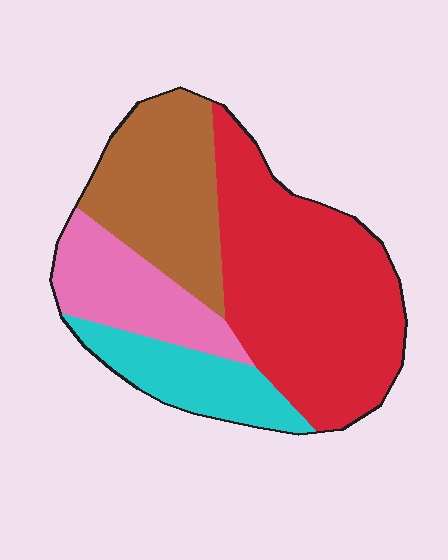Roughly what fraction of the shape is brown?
Brown covers 24% of the shape.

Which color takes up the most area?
Red, at roughly 45%.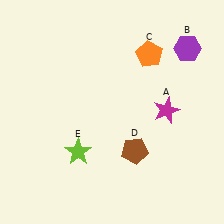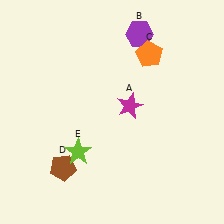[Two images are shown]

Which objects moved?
The objects that moved are: the magenta star (A), the purple hexagon (B), the brown pentagon (D).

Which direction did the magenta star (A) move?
The magenta star (A) moved left.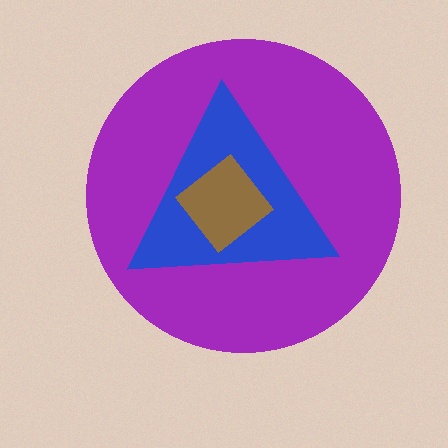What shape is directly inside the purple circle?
The blue triangle.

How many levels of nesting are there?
3.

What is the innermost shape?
The brown diamond.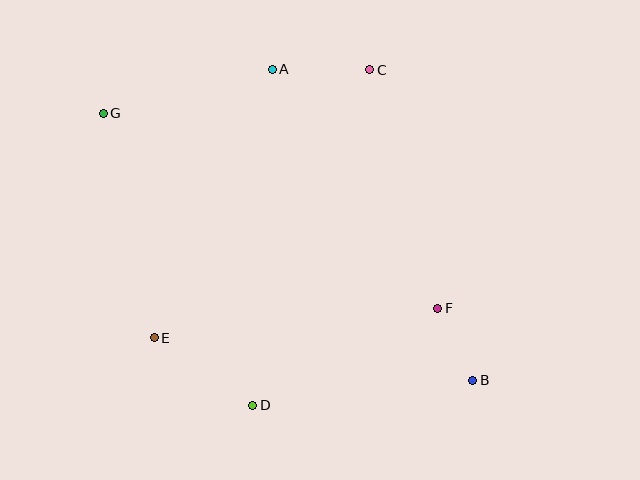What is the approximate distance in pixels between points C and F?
The distance between C and F is approximately 248 pixels.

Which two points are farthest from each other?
Points B and G are farthest from each other.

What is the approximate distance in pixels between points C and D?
The distance between C and D is approximately 355 pixels.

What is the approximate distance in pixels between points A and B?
The distance between A and B is approximately 370 pixels.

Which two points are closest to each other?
Points B and F are closest to each other.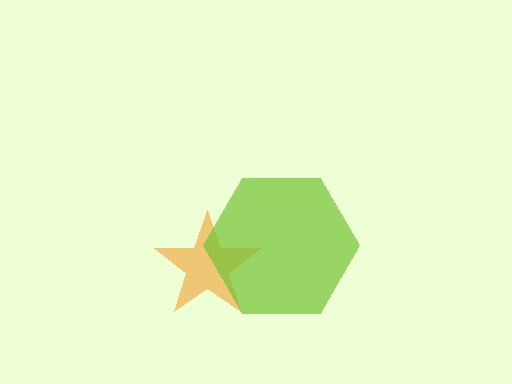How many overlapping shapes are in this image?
There are 2 overlapping shapes in the image.